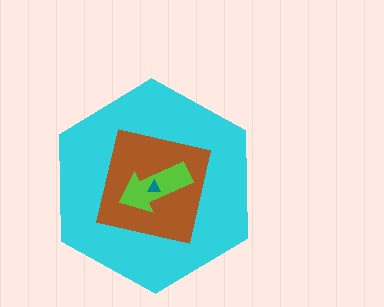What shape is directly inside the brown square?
The lime arrow.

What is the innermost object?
The teal triangle.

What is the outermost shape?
The cyan hexagon.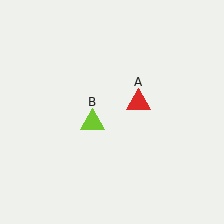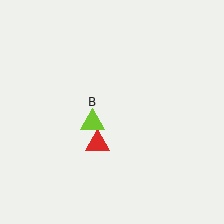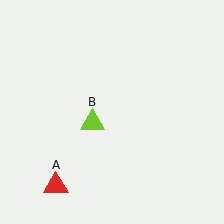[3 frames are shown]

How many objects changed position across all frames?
1 object changed position: red triangle (object A).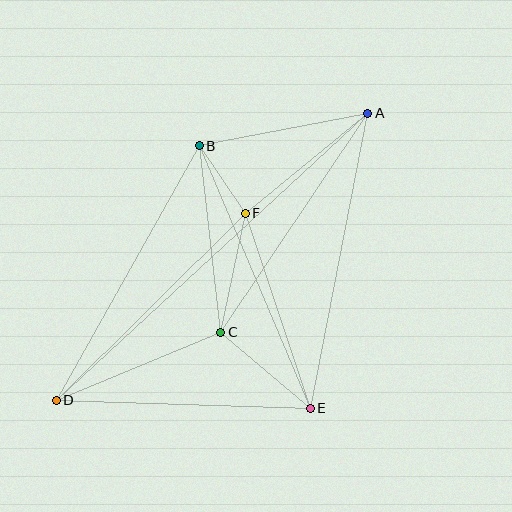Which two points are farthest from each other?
Points A and D are farthest from each other.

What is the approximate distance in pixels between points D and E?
The distance between D and E is approximately 254 pixels.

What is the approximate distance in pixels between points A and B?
The distance between A and B is approximately 171 pixels.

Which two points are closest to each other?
Points B and F are closest to each other.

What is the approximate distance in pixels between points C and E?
The distance between C and E is approximately 117 pixels.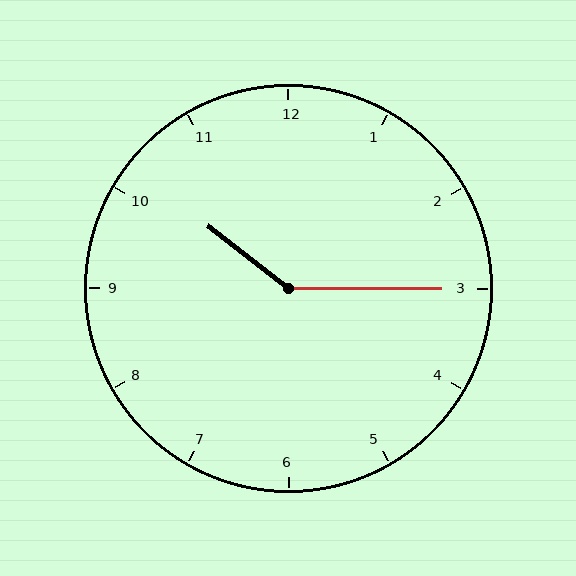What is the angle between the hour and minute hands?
Approximately 142 degrees.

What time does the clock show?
10:15.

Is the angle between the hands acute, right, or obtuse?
It is obtuse.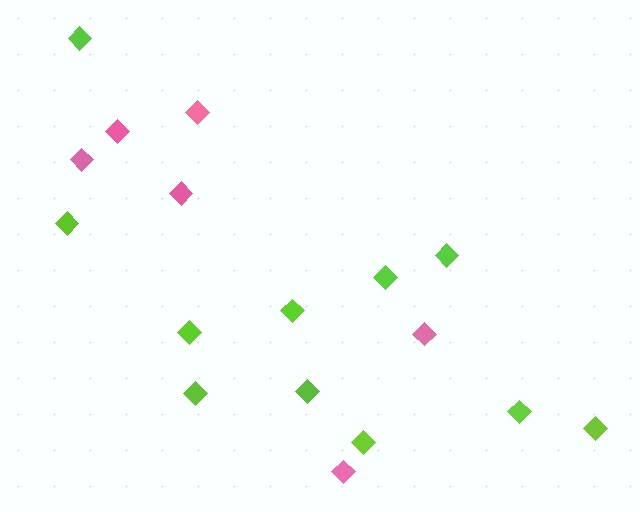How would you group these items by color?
There are 2 groups: one group of lime diamonds (11) and one group of pink diamonds (6).